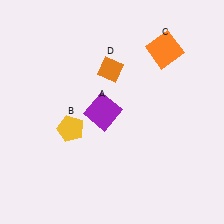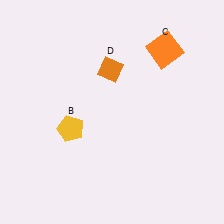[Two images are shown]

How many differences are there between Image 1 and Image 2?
There is 1 difference between the two images.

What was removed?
The purple square (A) was removed in Image 2.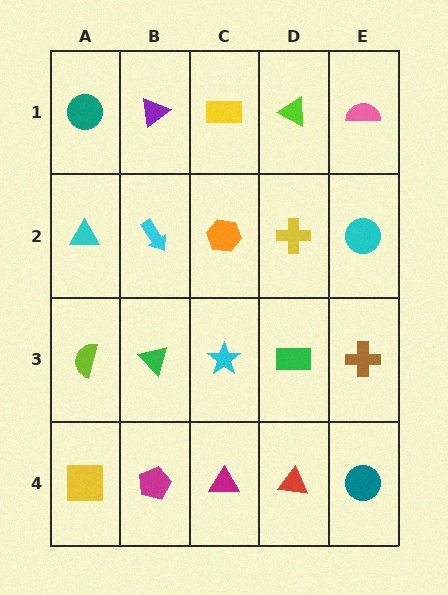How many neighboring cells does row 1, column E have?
2.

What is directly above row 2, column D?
A lime triangle.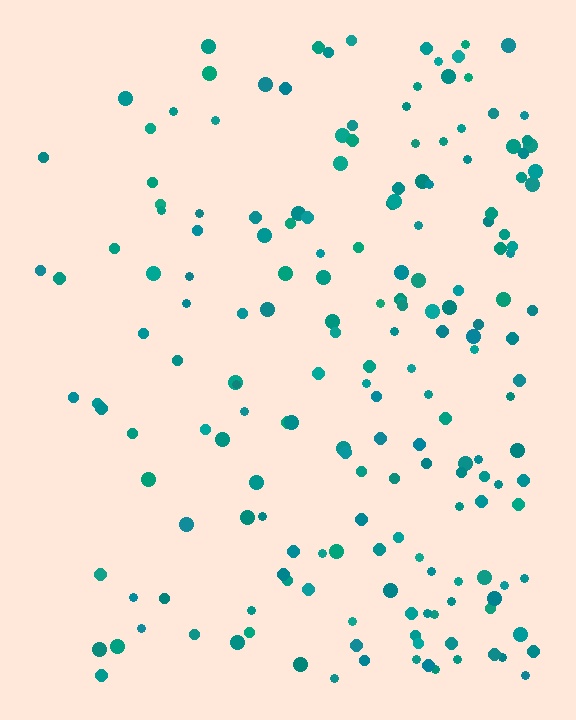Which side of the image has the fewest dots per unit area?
The left.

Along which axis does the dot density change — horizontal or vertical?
Horizontal.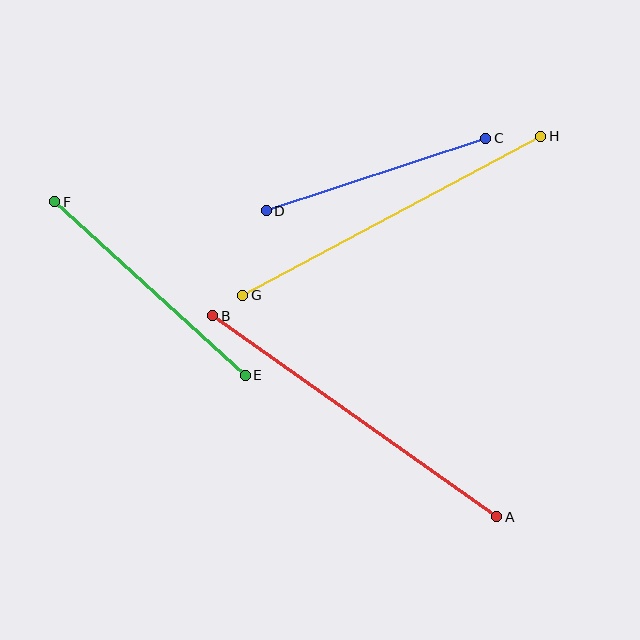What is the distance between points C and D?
The distance is approximately 231 pixels.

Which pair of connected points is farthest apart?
Points A and B are farthest apart.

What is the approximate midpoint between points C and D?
The midpoint is at approximately (376, 175) pixels.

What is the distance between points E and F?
The distance is approximately 258 pixels.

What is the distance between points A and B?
The distance is approximately 348 pixels.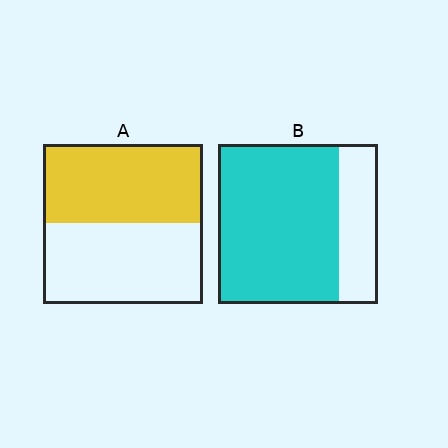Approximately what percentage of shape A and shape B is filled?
A is approximately 50% and B is approximately 75%.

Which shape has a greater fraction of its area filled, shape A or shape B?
Shape B.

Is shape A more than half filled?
Roughly half.